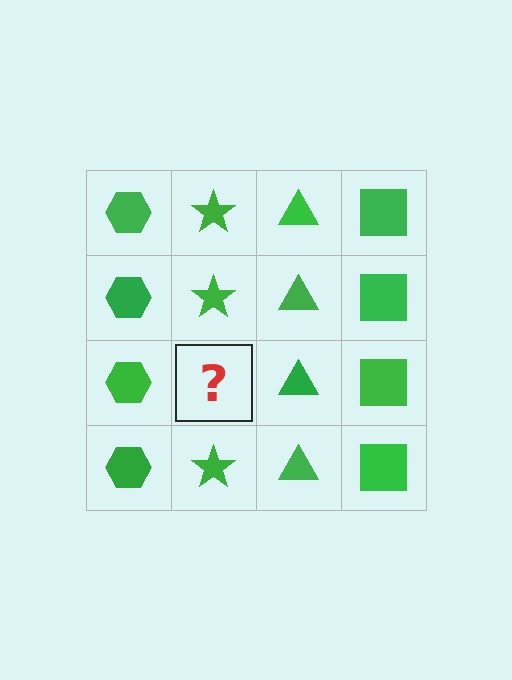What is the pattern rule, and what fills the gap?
The rule is that each column has a consistent shape. The gap should be filled with a green star.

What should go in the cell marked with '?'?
The missing cell should contain a green star.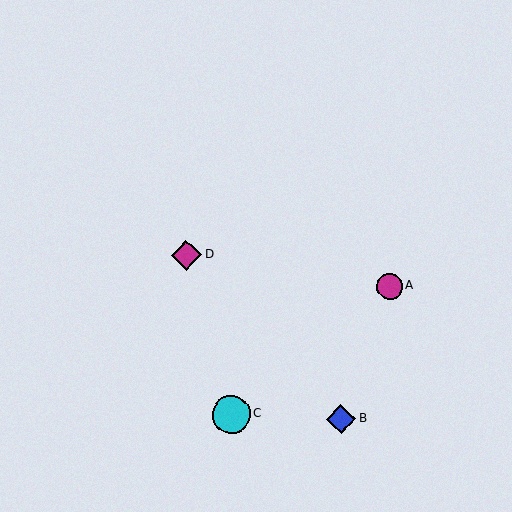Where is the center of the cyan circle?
The center of the cyan circle is at (231, 414).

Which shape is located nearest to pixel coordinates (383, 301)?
The magenta circle (labeled A) at (390, 286) is nearest to that location.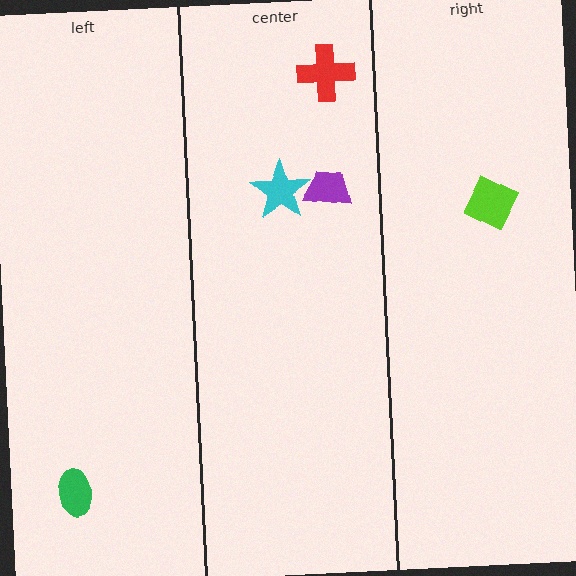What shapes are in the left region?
The green ellipse.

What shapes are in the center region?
The red cross, the purple trapezoid, the cyan star.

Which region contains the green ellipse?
The left region.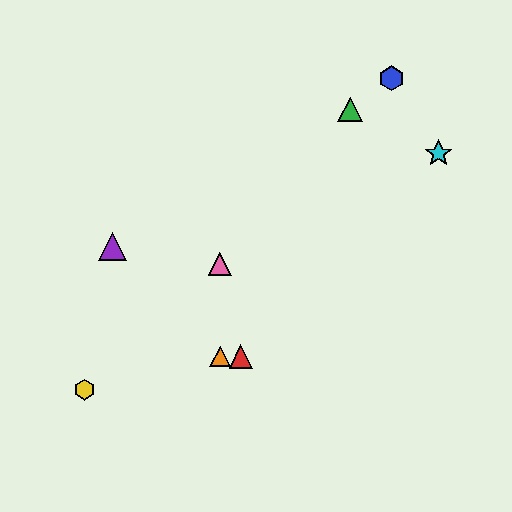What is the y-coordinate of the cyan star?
The cyan star is at y≈153.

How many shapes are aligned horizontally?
2 shapes (the red triangle, the orange triangle) are aligned horizontally.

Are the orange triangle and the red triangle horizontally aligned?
Yes, both are at y≈356.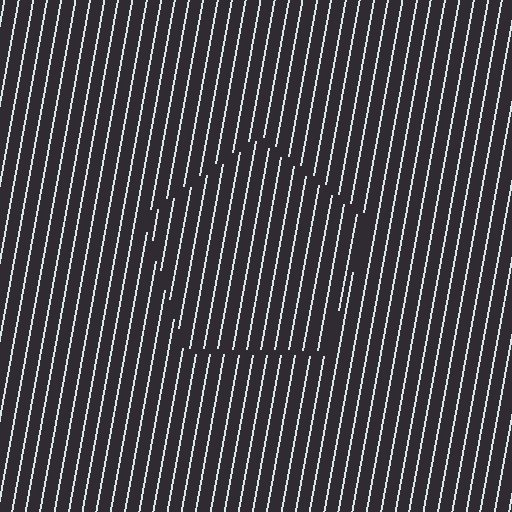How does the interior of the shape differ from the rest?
The interior of the shape contains the same grating, shifted by half a period — the contour is defined by the phase discontinuity where line-ends from the inner and outer gratings abut.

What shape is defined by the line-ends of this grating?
An illusory pentagon. The interior of the shape contains the same grating, shifted by half a period — the contour is defined by the phase discontinuity where line-ends from the inner and outer gratings abut.